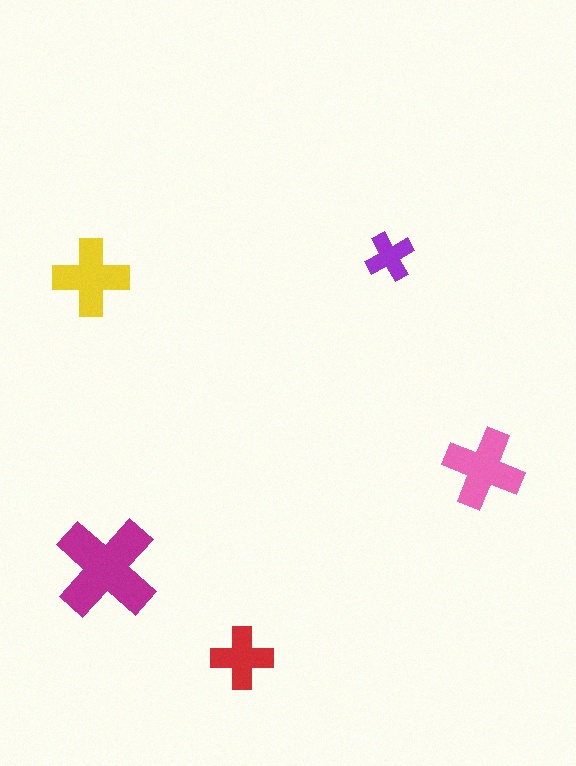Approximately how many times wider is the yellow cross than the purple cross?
About 1.5 times wider.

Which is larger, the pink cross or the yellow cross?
The pink one.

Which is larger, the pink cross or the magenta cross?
The magenta one.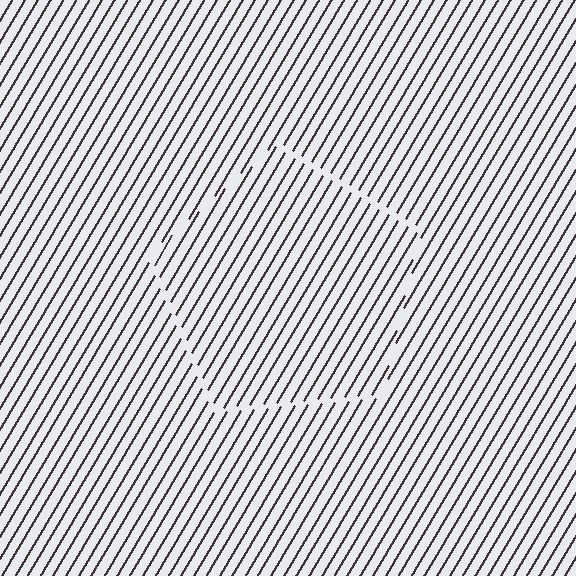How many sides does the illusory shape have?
5 sides — the line-ends trace a pentagon.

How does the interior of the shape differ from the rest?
The interior of the shape contains the same grating, shifted by half a period — the contour is defined by the phase discontinuity where line-ends from the inner and outer gratings abut.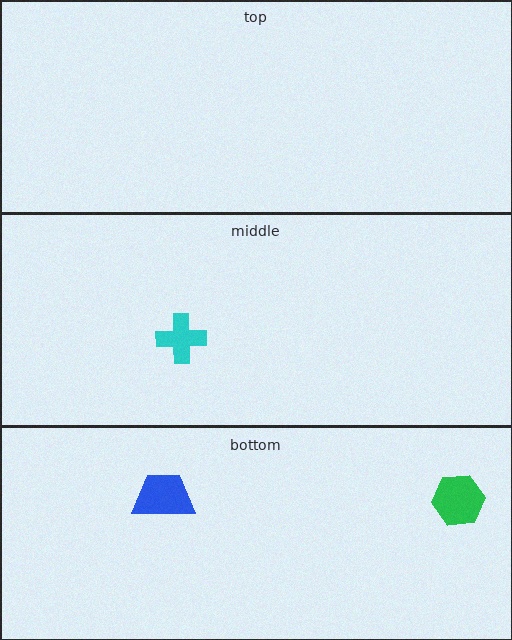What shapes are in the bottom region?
The green hexagon, the blue trapezoid.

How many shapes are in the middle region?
1.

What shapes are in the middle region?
The cyan cross.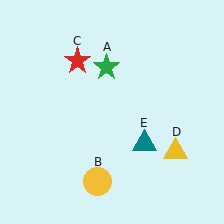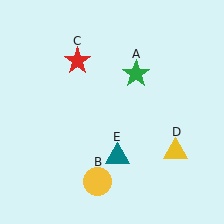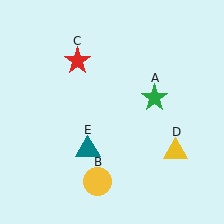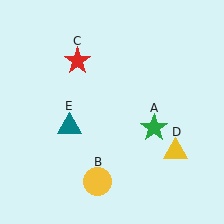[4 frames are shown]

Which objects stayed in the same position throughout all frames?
Yellow circle (object B) and red star (object C) and yellow triangle (object D) remained stationary.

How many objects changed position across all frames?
2 objects changed position: green star (object A), teal triangle (object E).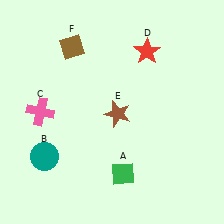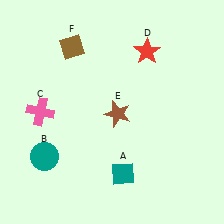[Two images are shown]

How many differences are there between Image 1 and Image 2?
There is 1 difference between the two images.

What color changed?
The diamond (A) changed from green in Image 1 to teal in Image 2.